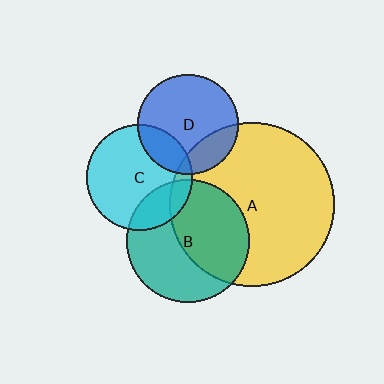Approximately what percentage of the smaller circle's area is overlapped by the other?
Approximately 20%.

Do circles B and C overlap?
Yes.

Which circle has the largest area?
Circle A (yellow).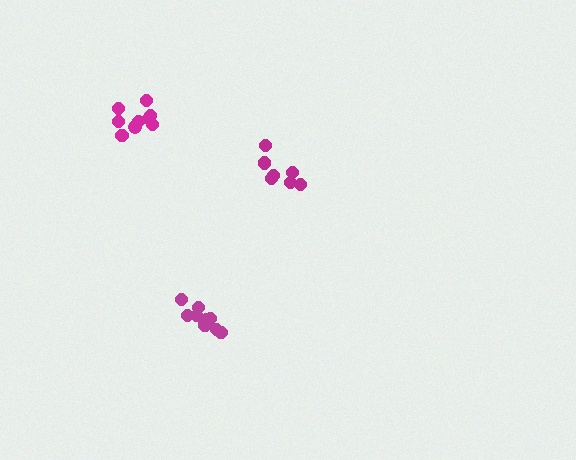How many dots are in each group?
Group 1: 7 dots, Group 2: 9 dots, Group 3: 10 dots (26 total).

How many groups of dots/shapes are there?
There are 3 groups.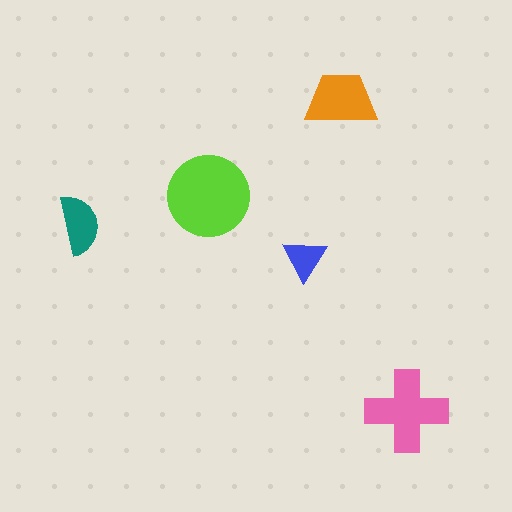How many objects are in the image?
There are 5 objects in the image.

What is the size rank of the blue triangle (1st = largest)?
5th.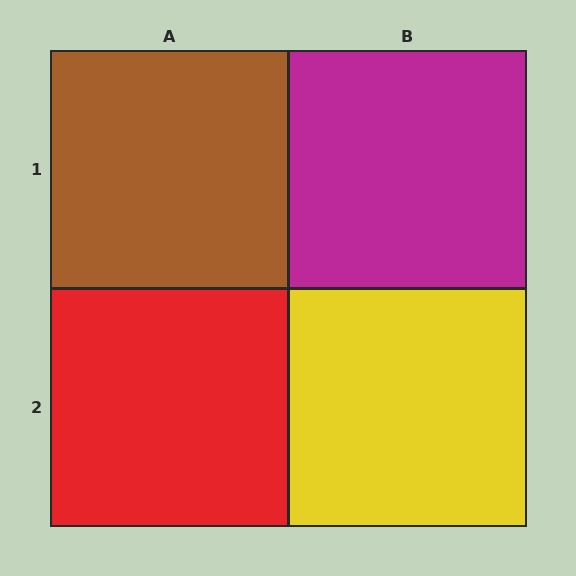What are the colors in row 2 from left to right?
Red, yellow.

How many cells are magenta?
1 cell is magenta.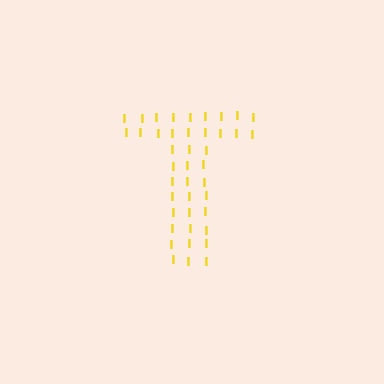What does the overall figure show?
The overall figure shows the letter T.